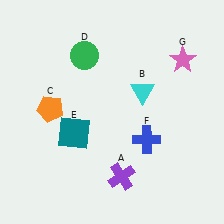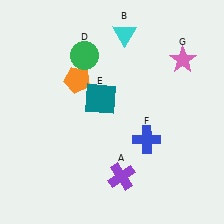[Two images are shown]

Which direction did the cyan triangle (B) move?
The cyan triangle (B) moved up.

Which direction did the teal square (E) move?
The teal square (E) moved up.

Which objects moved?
The objects that moved are: the cyan triangle (B), the orange pentagon (C), the teal square (E).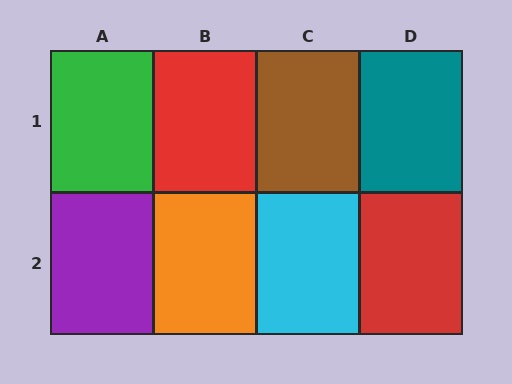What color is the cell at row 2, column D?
Red.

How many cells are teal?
1 cell is teal.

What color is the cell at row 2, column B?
Orange.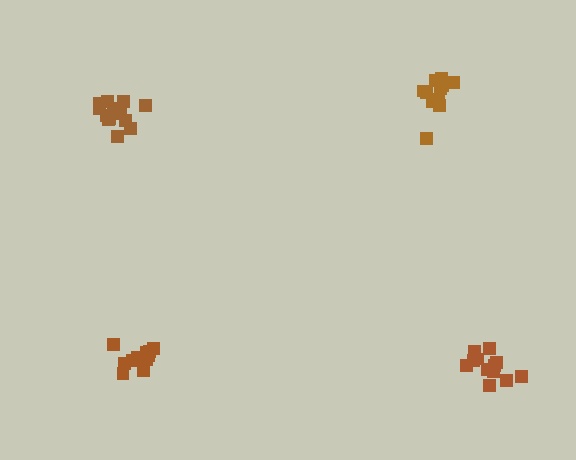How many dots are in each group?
Group 1: 11 dots, Group 2: 13 dots, Group 3: 12 dots, Group 4: 13 dots (49 total).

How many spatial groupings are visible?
There are 4 spatial groupings.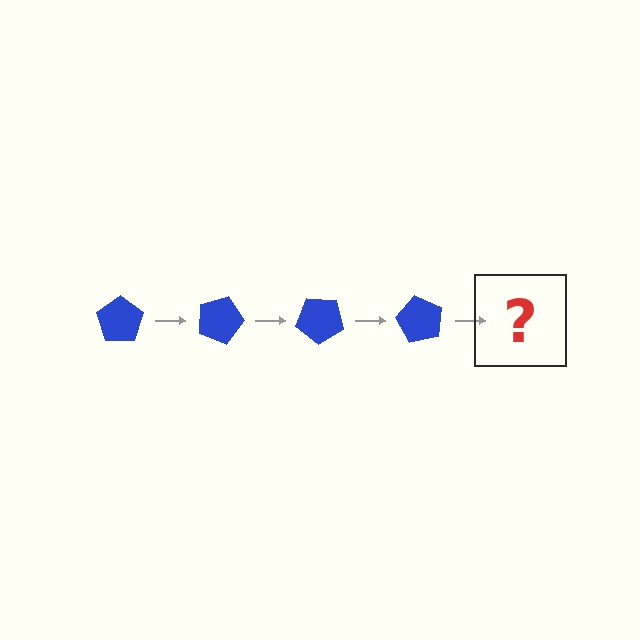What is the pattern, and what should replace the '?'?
The pattern is that the pentagon rotates 20 degrees each step. The '?' should be a blue pentagon rotated 80 degrees.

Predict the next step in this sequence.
The next step is a blue pentagon rotated 80 degrees.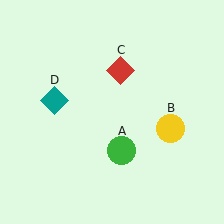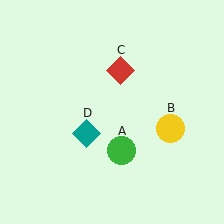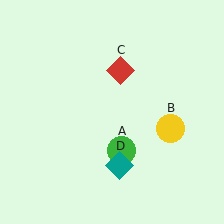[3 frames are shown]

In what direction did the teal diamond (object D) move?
The teal diamond (object D) moved down and to the right.